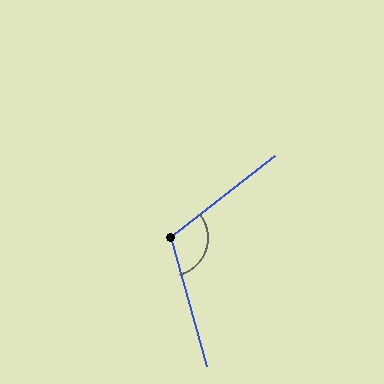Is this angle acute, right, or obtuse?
It is obtuse.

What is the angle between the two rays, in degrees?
Approximately 113 degrees.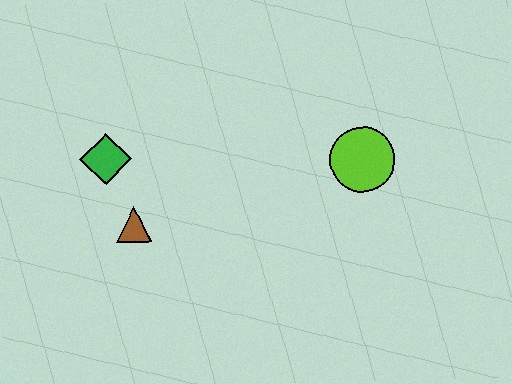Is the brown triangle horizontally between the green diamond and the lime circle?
Yes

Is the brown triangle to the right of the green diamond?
Yes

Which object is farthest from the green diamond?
The lime circle is farthest from the green diamond.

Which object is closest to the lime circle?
The brown triangle is closest to the lime circle.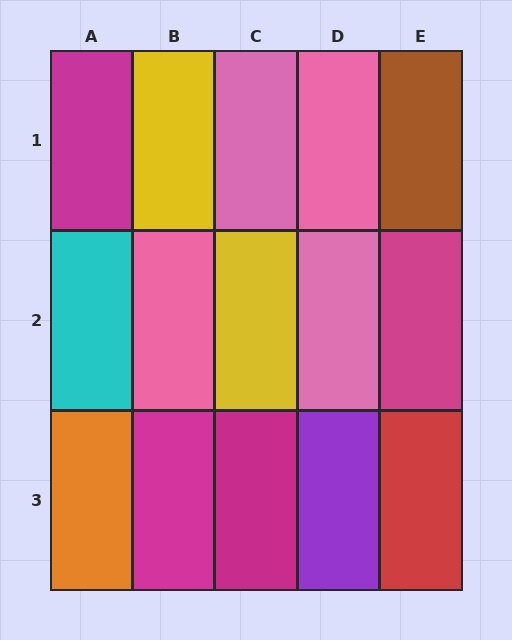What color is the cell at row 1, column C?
Pink.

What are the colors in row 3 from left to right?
Orange, magenta, magenta, purple, red.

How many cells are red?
1 cell is red.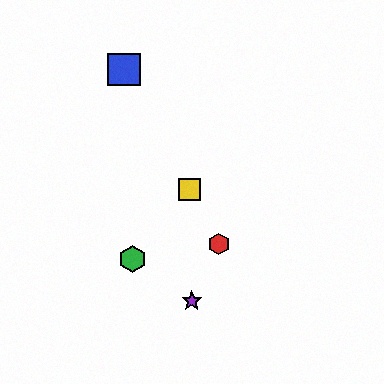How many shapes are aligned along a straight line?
3 shapes (the red hexagon, the blue square, the yellow square) are aligned along a straight line.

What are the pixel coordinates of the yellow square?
The yellow square is at (189, 190).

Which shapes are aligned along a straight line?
The red hexagon, the blue square, the yellow square are aligned along a straight line.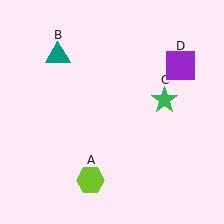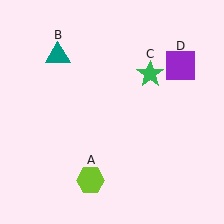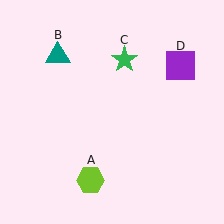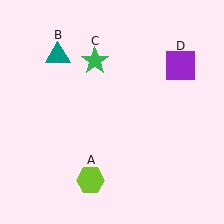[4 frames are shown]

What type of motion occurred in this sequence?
The green star (object C) rotated counterclockwise around the center of the scene.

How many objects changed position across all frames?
1 object changed position: green star (object C).